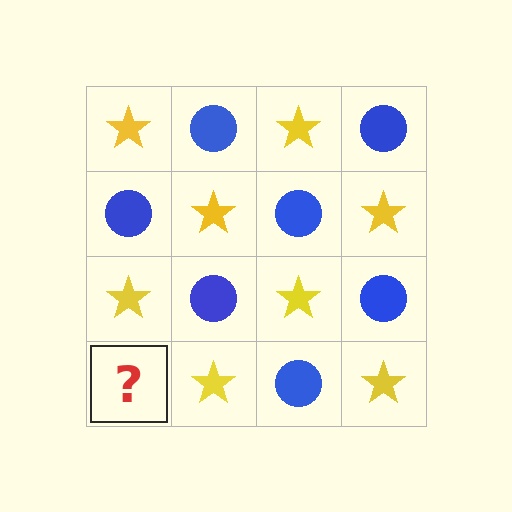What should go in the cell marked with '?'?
The missing cell should contain a blue circle.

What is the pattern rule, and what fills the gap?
The rule is that it alternates yellow star and blue circle in a checkerboard pattern. The gap should be filled with a blue circle.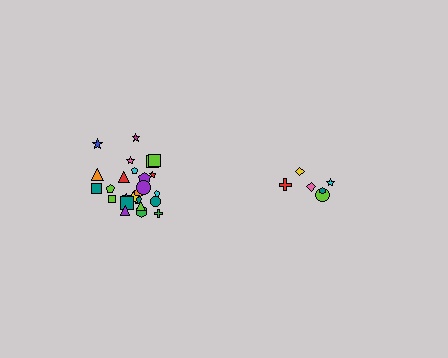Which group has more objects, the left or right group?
The left group.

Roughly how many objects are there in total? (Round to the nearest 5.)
Roughly 30 objects in total.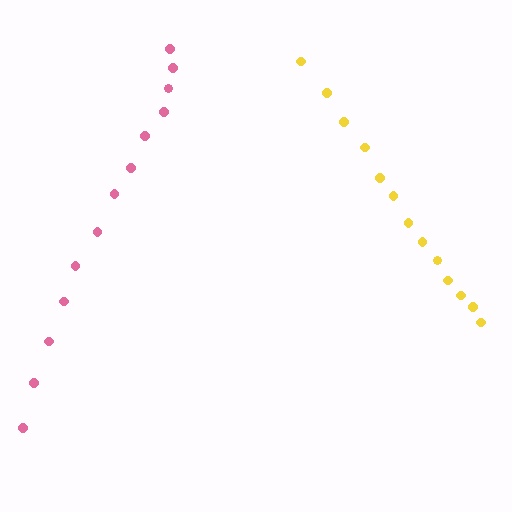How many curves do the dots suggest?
There are 2 distinct paths.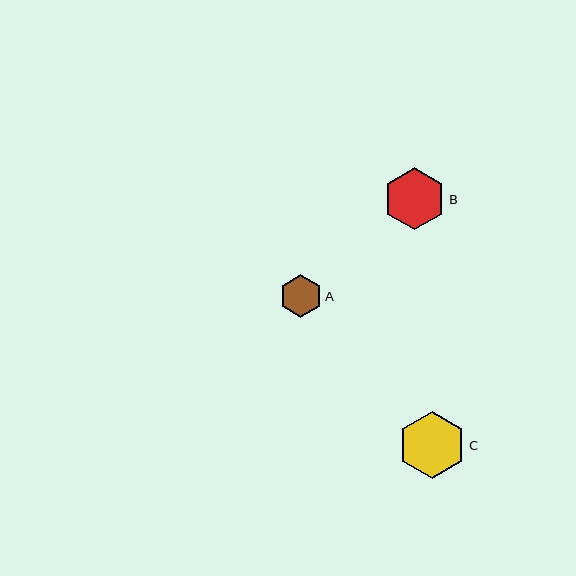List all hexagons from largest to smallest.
From largest to smallest: C, B, A.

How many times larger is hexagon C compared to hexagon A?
Hexagon C is approximately 1.6 times the size of hexagon A.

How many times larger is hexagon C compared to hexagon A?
Hexagon C is approximately 1.6 times the size of hexagon A.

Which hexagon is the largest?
Hexagon C is the largest with a size of approximately 68 pixels.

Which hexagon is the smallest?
Hexagon A is the smallest with a size of approximately 43 pixels.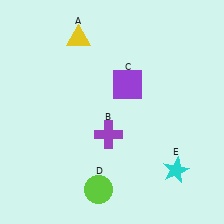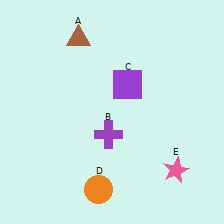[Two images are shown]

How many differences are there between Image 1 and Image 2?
There are 3 differences between the two images.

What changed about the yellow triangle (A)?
In Image 1, A is yellow. In Image 2, it changed to brown.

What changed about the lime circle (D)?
In Image 1, D is lime. In Image 2, it changed to orange.